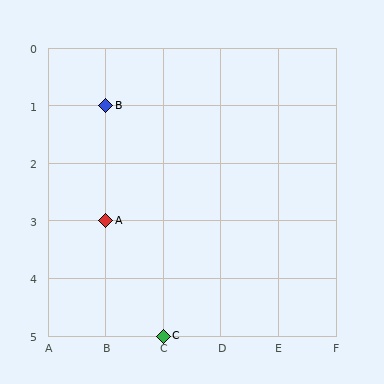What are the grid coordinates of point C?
Point C is at grid coordinates (C, 5).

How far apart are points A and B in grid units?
Points A and B are 2 rows apart.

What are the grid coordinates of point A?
Point A is at grid coordinates (B, 3).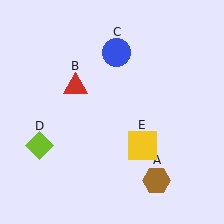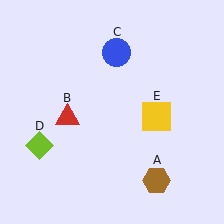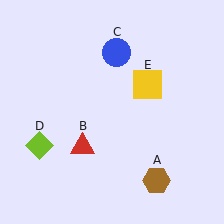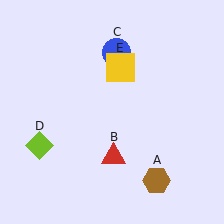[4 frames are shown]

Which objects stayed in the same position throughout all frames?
Brown hexagon (object A) and blue circle (object C) and lime diamond (object D) remained stationary.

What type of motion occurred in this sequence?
The red triangle (object B), yellow square (object E) rotated counterclockwise around the center of the scene.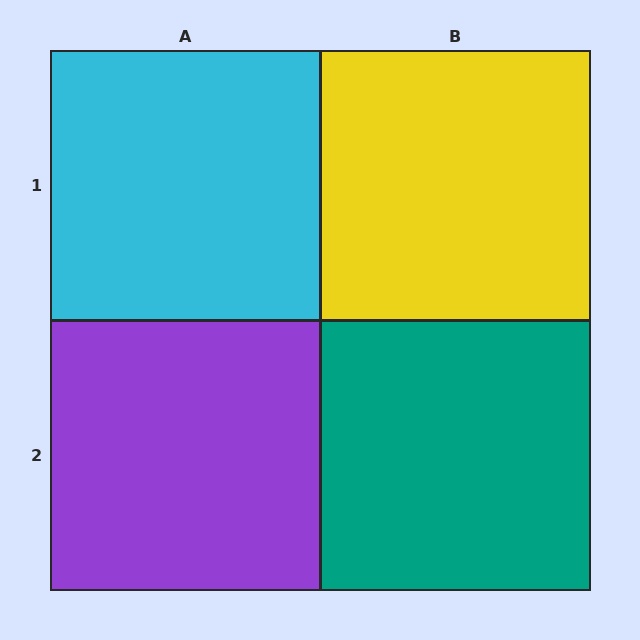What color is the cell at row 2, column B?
Teal.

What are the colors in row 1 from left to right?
Cyan, yellow.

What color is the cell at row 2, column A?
Purple.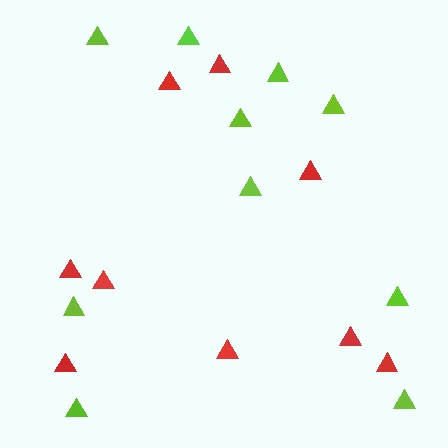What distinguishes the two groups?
There are 2 groups: one group of lime triangles (10) and one group of red triangles (9).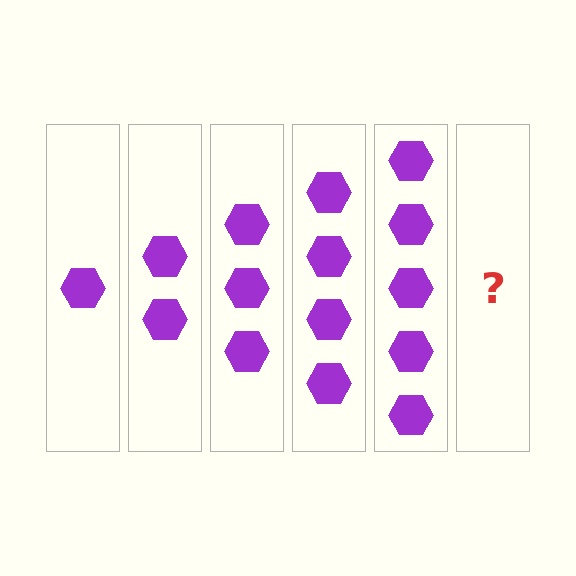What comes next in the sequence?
The next element should be 6 hexagons.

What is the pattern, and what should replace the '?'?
The pattern is that each step adds one more hexagon. The '?' should be 6 hexagons.